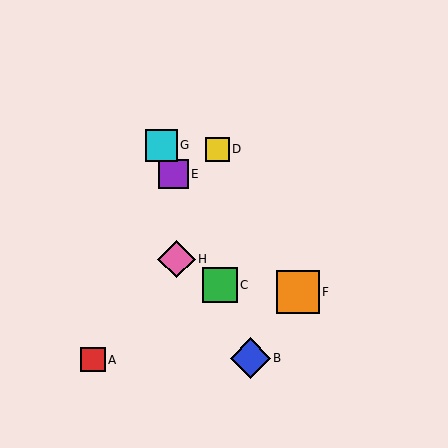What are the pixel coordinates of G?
Object G is at (161, 145).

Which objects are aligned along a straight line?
Objects B, C, E, G are aligned along a straight line.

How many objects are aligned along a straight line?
4 objects (B, C, E, G) are aligned along a straight line.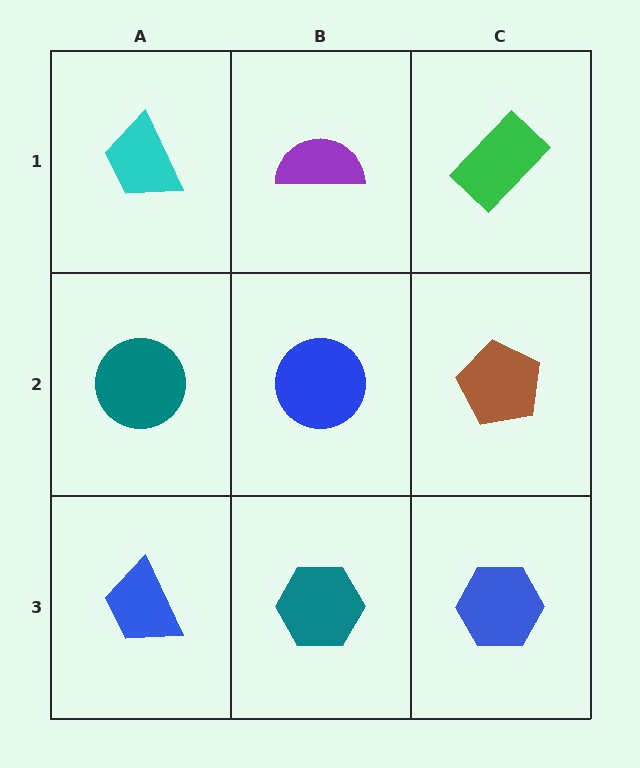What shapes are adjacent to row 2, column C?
A green rectangle (row 1, column C), a blue hexagon (row 3, column C), a blue circle (row 2, column B).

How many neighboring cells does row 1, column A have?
2.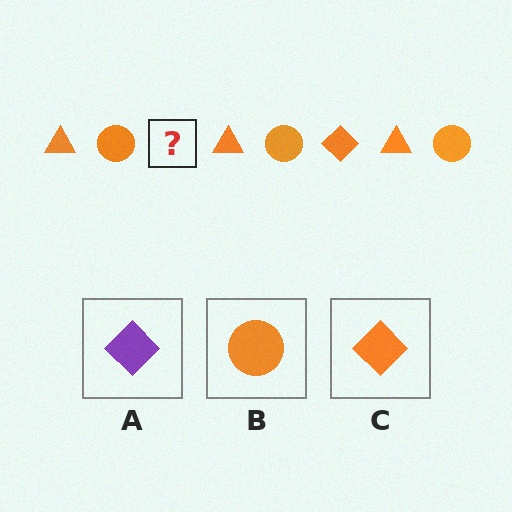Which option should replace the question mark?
Option C.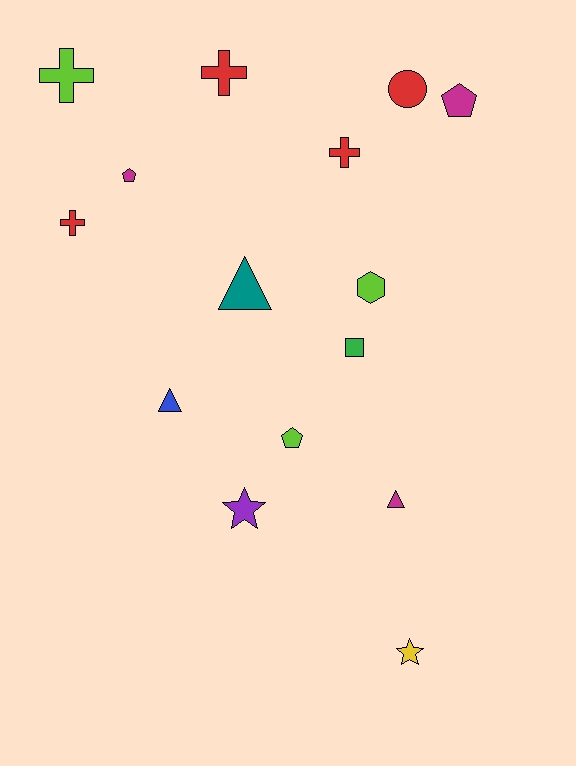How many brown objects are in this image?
There are no brown objects.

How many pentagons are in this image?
There are 3 pentagons.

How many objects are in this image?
There are 15 objects.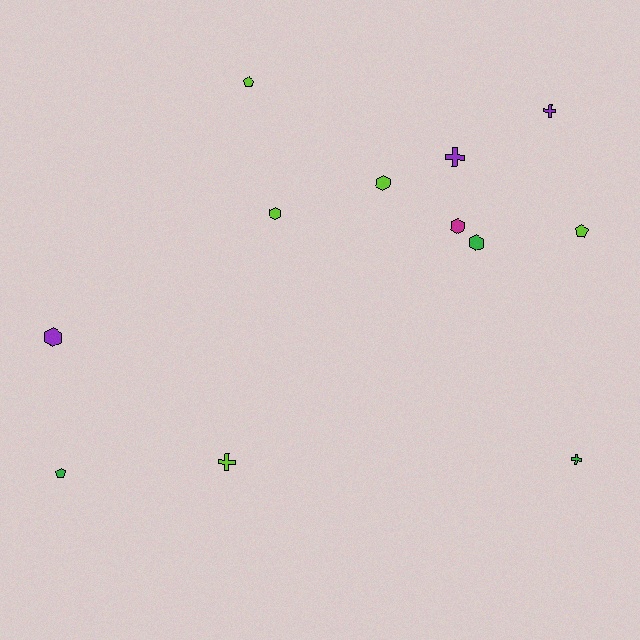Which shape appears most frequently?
Hexagon, with 5 objects.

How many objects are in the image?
There are 12 objects.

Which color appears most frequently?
Lime, with 5 objects.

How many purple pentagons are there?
There are no purple pentagons.